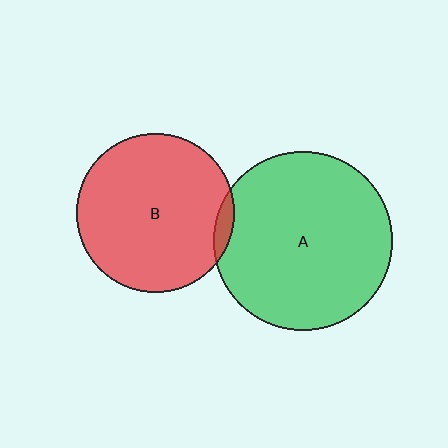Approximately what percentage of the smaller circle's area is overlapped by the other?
Approximately 5%.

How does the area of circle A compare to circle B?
Approximately 1.3 times.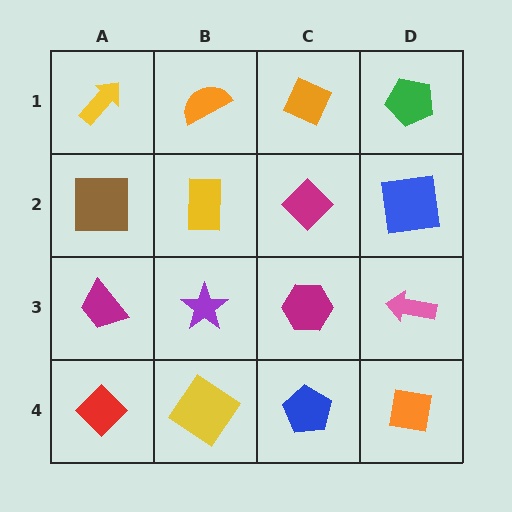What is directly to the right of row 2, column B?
A magenta diamond.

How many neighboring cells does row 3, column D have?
3.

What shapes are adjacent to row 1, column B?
A yellow rectangle (row 2, column B), a yellow arrow (row 1, column A), an orange diamond (row 1, column C).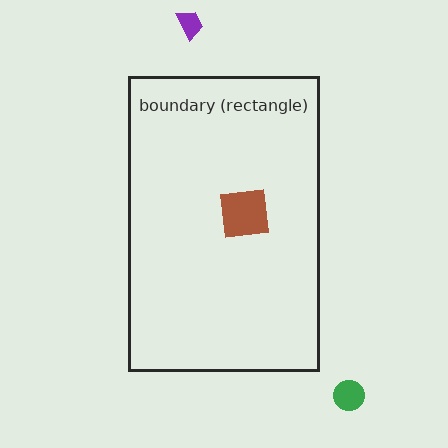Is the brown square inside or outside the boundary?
Inside.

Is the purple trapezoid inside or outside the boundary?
Outside.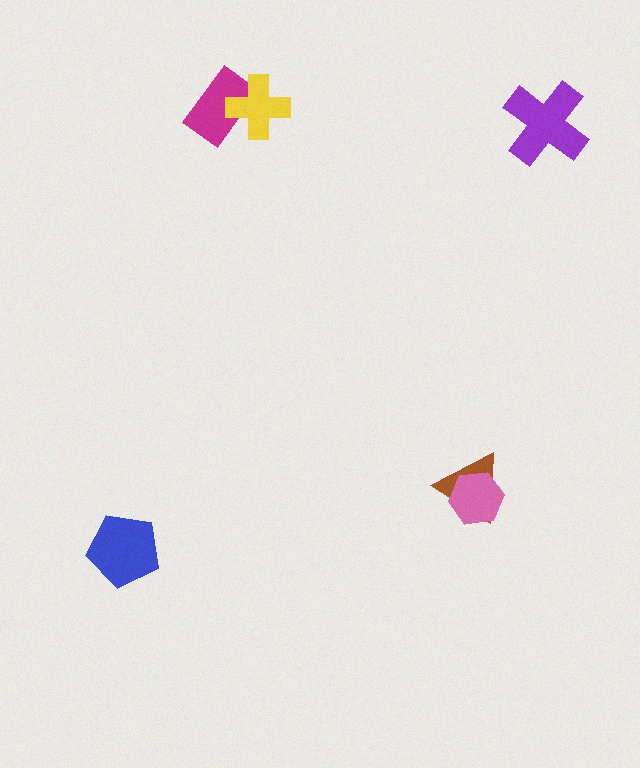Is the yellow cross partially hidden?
No, no other shape covers it.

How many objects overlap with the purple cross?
0 objects overlap with the purple cross.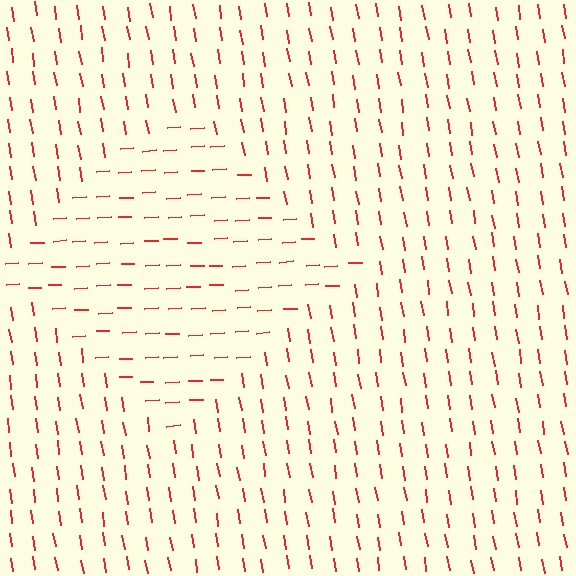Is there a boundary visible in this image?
Yes, there is a texture boundary formed by a change in line orientation.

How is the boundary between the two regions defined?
The boundary is defined purely by a change in line orientation (approximately 84 degrees difference). All lines are the same color and thickness.